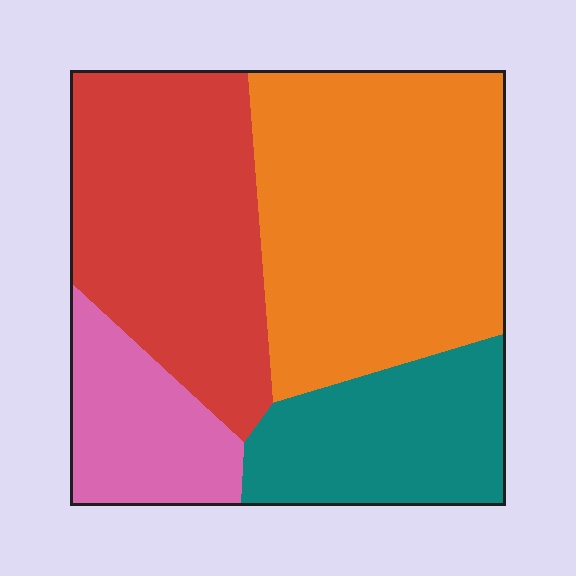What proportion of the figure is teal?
Teal takes up about one sixth (1/6) of the figure.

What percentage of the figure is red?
Red takes up about one third (1/3) of the figure.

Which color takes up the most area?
Orange, at roughly 40%.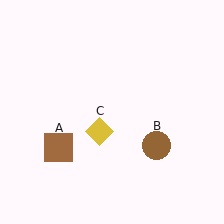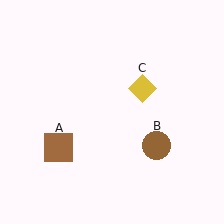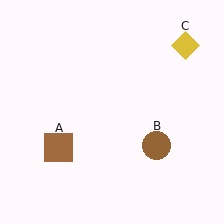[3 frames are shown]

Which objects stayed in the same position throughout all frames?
Brown square (object A) and brown circle (object B) remained stationary.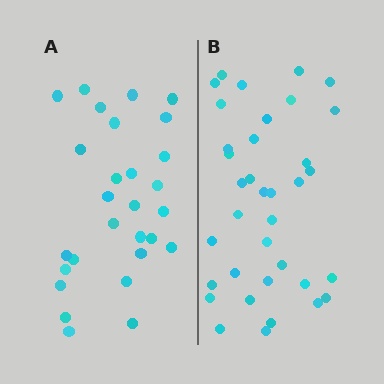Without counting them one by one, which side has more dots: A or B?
Region B (the right region) has more dots.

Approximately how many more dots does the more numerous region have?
Region B has roughly 8 or so more dots than region A.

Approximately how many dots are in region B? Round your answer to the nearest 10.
About 40 dots. (The exact count is 36, which rounds to 40.)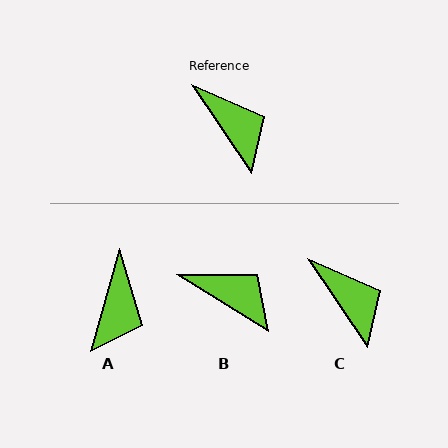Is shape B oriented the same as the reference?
No, it is off by about 24 degrees.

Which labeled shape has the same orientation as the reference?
C.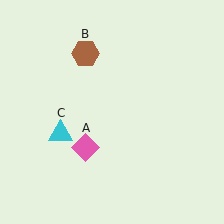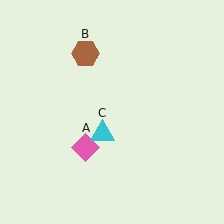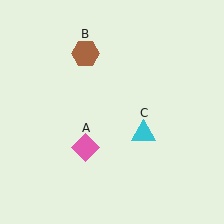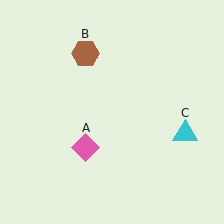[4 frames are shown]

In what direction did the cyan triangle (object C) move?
The cyan triangle (object C) moved right.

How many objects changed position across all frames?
1 object changed position: cyan triangle (object C).